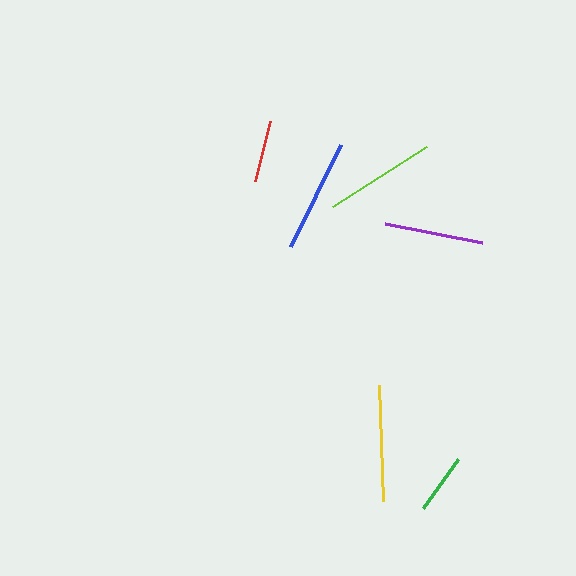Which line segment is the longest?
The yellow line is the longest at approximately 116 pixels.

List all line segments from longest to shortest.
From longest to shortest: yellow, blue, lime, purple, red, green.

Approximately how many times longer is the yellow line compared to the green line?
The yellow line is approximately 1.9 times the length of the green line.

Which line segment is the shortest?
The green line is the shortest at approximately 60 pixels.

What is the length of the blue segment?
The blue segment is approximately 113 pixels long.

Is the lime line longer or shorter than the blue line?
The blue line is longer than the lime line.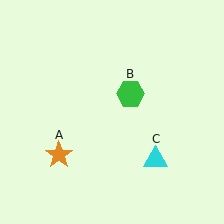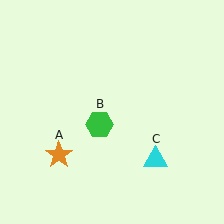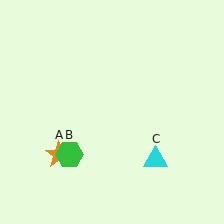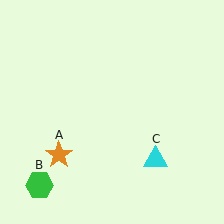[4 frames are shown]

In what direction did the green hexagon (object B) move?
The green hexagon (object B) moved down and to the left.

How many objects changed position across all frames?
1 object changed position: green hexagon (object B).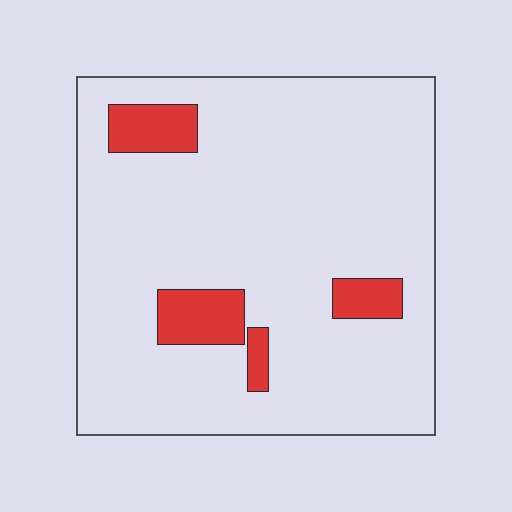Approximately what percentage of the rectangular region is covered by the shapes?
Approximately 10%.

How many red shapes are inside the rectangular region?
4.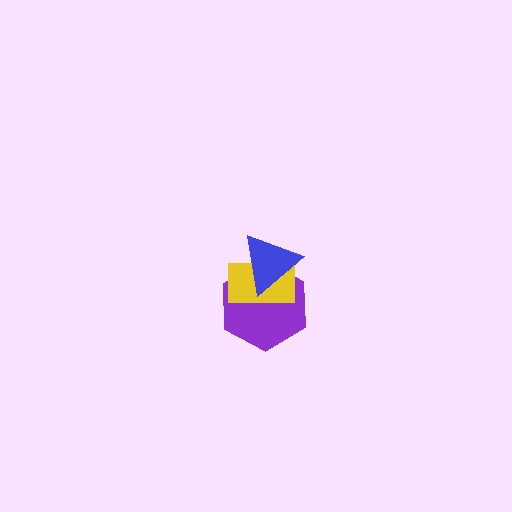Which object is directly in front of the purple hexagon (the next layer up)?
The yellow rectangle is directly in front of the purple hexagon.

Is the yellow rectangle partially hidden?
Yes, it is partially covered by another shape.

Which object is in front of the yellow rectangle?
The blue triangle is in front of the yellow rectangle.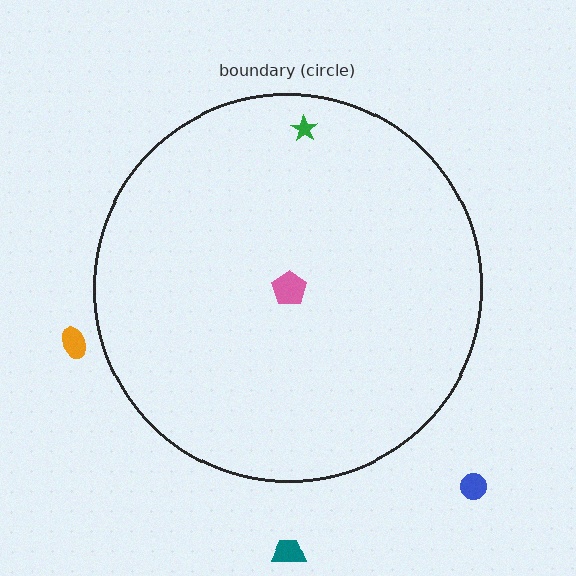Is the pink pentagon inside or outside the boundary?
Inside.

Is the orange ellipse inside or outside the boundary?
Outside.